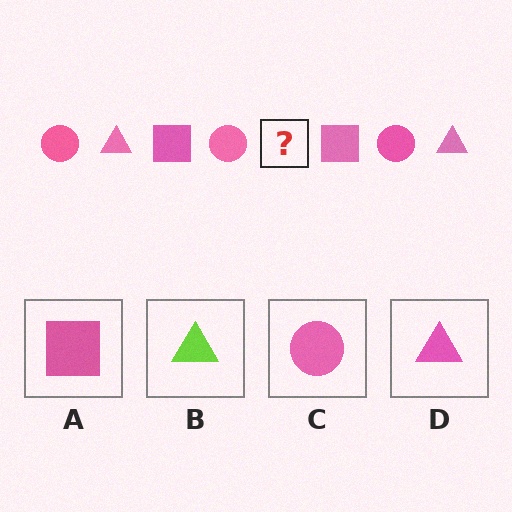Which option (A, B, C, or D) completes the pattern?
D.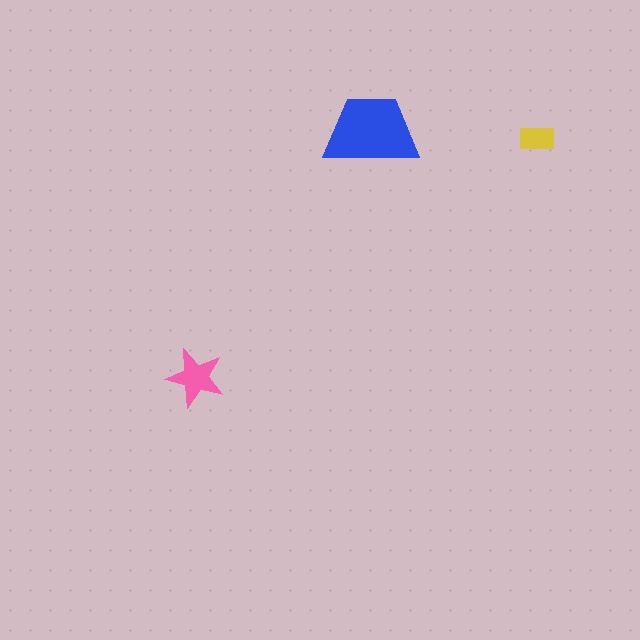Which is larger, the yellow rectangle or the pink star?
The pink star.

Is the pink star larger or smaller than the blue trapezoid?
Smaller.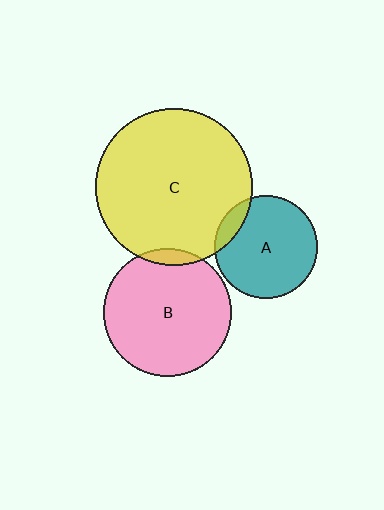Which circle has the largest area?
Circle C (yellow).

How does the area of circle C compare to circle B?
Approximately 1.5 times.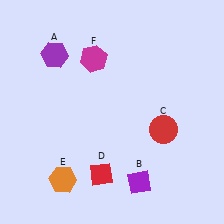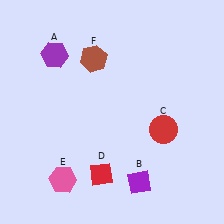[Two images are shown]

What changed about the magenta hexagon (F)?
In Image 1, F is magenta. In Image 2, it changed to brown.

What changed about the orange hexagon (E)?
In Image 1, E is orange. In Image 2, it changed to pink.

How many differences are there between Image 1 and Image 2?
There are 2 differences between the two images.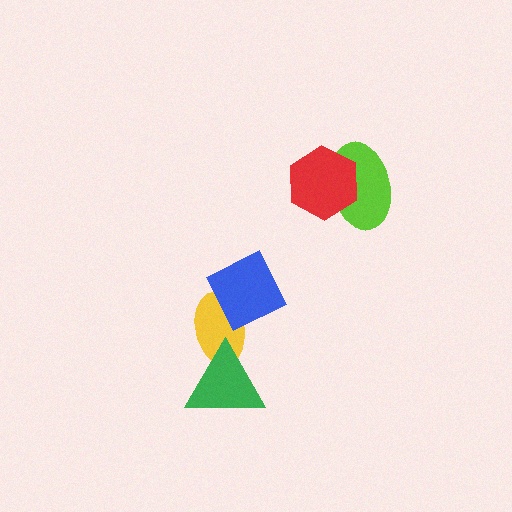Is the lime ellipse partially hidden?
Yes, it is partially covered by another shape.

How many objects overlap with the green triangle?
1 object overlaps with the green triangle.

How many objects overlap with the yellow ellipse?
2 objects overlap with the yellow ellipse.